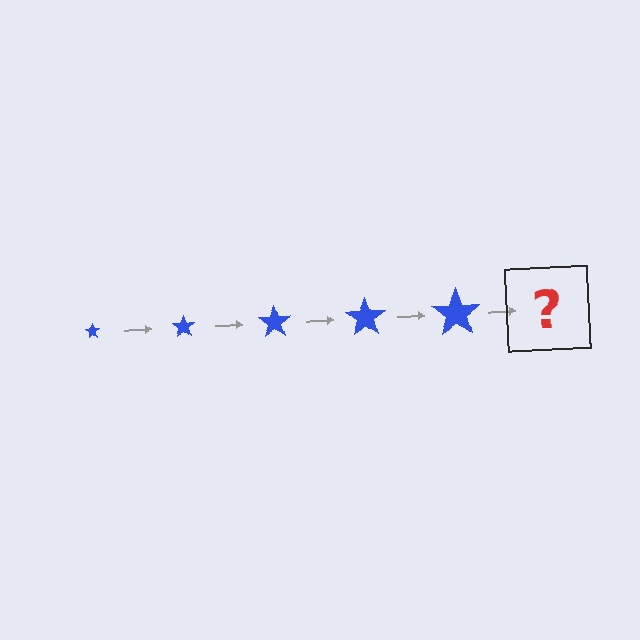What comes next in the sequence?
The next element should be a blue star, larger than the previous one.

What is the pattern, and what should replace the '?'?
The pattern is that the star gets progressively larger each step. The '?' should be a blue star, larger than the previous one.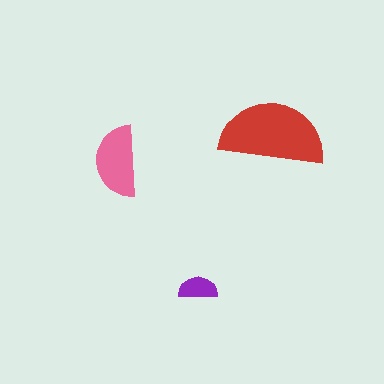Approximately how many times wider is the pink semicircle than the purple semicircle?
About 2 times wider.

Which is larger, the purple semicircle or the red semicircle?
The red one.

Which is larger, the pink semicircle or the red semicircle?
The red one.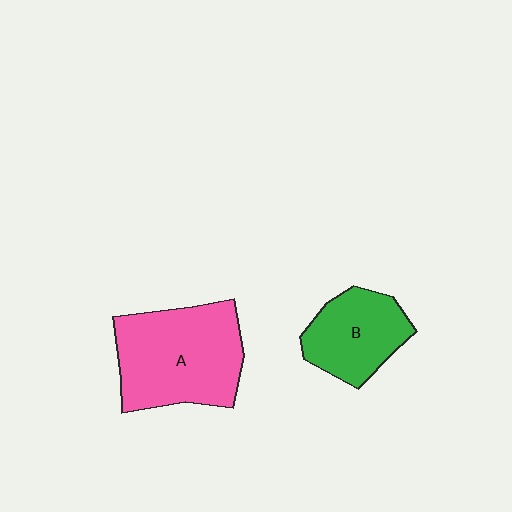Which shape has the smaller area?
Shape B (green).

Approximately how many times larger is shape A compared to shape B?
Approximately 1.6 times.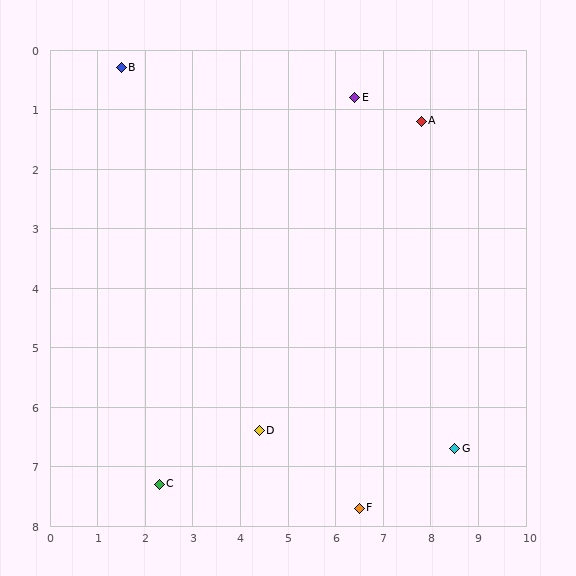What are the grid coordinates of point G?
Point G is at approximately (8.5, 6.7).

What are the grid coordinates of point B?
Point B is at approximately (1.5, 0.3).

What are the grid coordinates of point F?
Point F is at approximately (6.5, 7.7).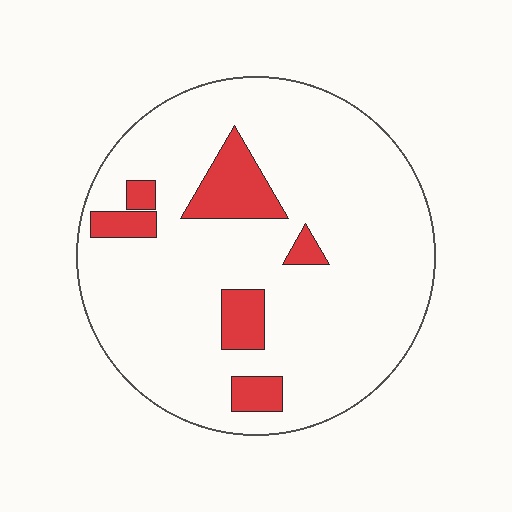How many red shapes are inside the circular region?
6.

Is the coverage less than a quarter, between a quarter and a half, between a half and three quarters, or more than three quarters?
Less than a quarter.